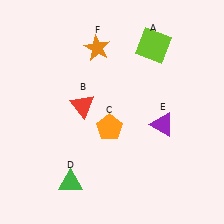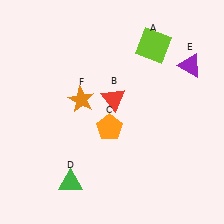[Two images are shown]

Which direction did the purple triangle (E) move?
The purple triangle (E) moved up.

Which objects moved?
The objects that moved are: the red triangle (B), the purple triangle (E), the orange star (F).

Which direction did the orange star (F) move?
The orange star (F) moved down.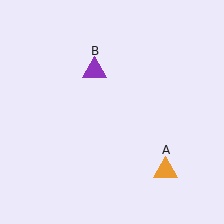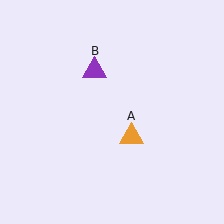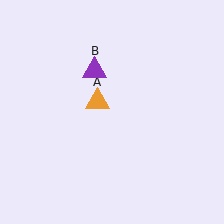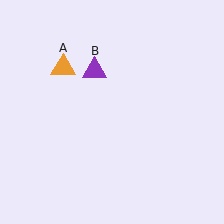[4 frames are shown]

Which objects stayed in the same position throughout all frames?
Purple triangle (object B) remained stationary.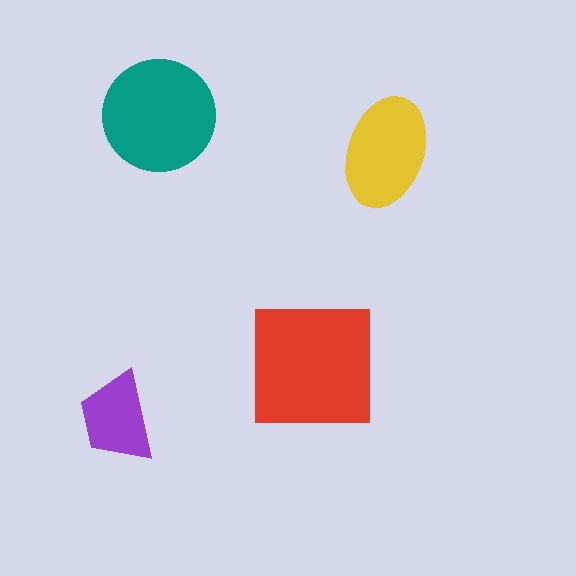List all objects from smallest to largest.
The purple trapezoid, the yellow ellipse, the teal circle, the red square.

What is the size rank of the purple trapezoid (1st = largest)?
4th.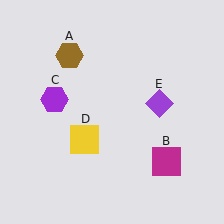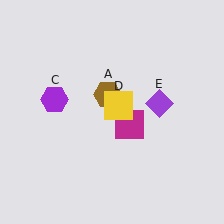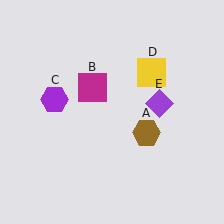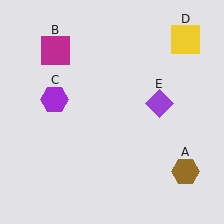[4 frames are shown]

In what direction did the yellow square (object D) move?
The yellow square (object D) moved up and to the right.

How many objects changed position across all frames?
3 objects changed position: brown hexagon (object A), magenta square (object B), yellow square (object D).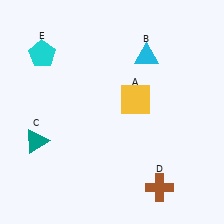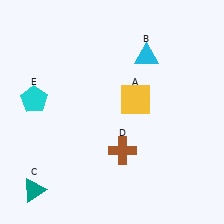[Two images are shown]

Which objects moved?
The objects that moved are: the teal triangle (C), the brown cross (D), the cyan pentagon (E).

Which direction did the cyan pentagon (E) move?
The cyan pentagon (E) moved down.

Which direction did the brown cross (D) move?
The brown cross (D) moved left.